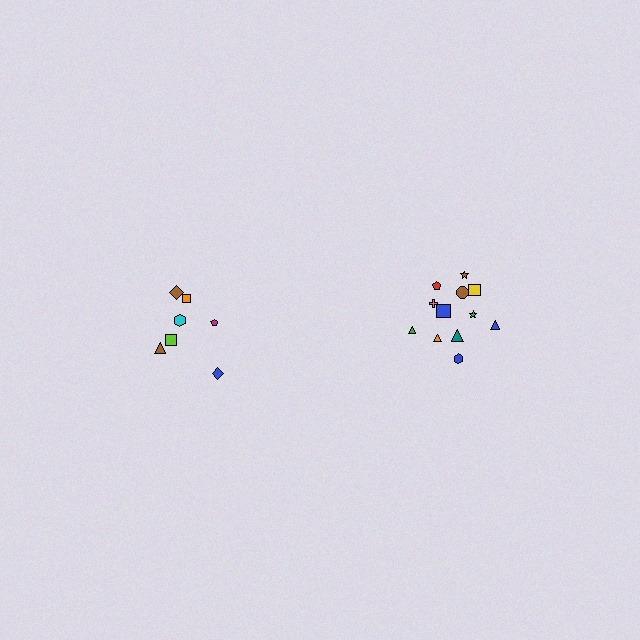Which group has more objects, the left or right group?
The right group.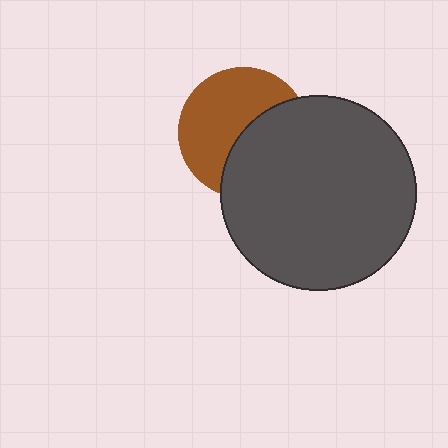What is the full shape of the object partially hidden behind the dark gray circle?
The partially hidden object is a brown circle.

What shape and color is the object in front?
The object in front is a dark gray circle.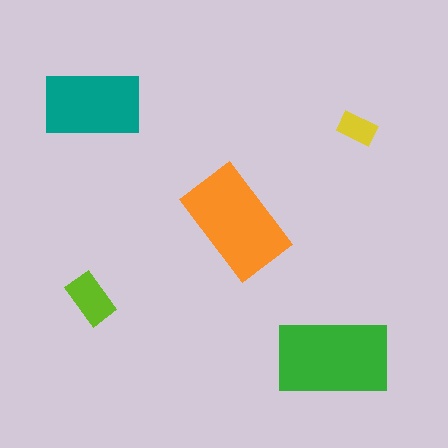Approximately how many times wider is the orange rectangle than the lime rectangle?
About 2 times wider.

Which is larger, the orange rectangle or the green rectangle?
The green one.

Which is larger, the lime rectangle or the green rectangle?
The green one.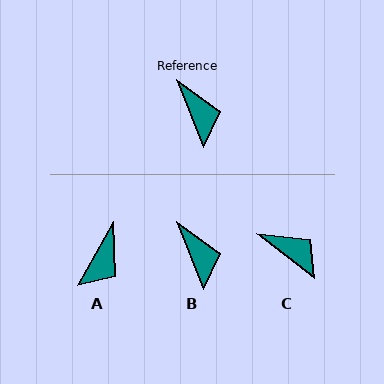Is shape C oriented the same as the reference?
No, it is off by about 30 degrees.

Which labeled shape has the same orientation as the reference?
B.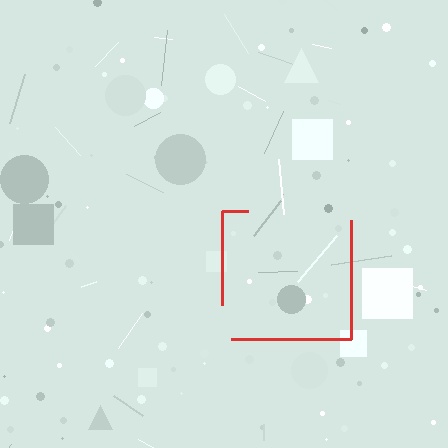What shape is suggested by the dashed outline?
The dashed outline suggests a square.